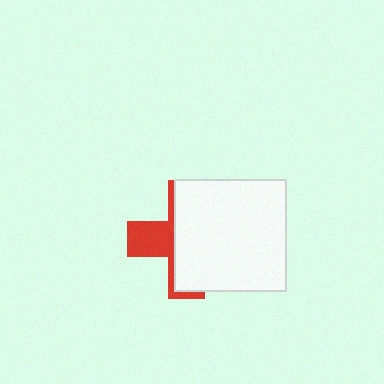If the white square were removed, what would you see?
You would see the complete red cross.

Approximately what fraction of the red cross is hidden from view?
Roughly 68% of the red cross is hidden behind the white square.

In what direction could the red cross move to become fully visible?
The red cross could move left. That would shift it out from behind the white square entirely.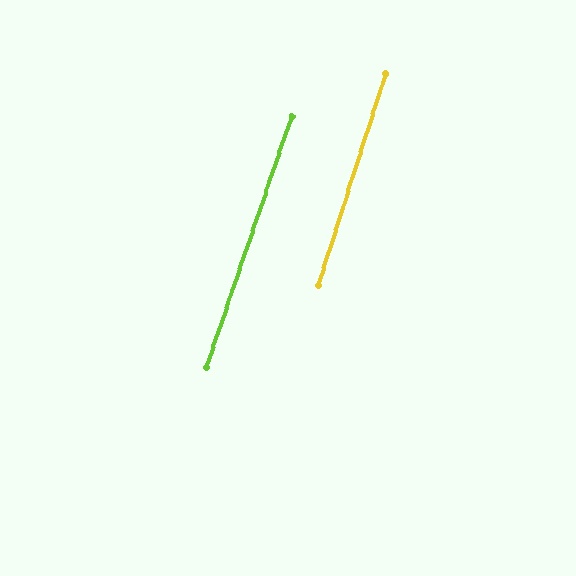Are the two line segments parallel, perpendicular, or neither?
Parallel — their directions differ by only 1.0°.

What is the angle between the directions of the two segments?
Approximately 1 degree.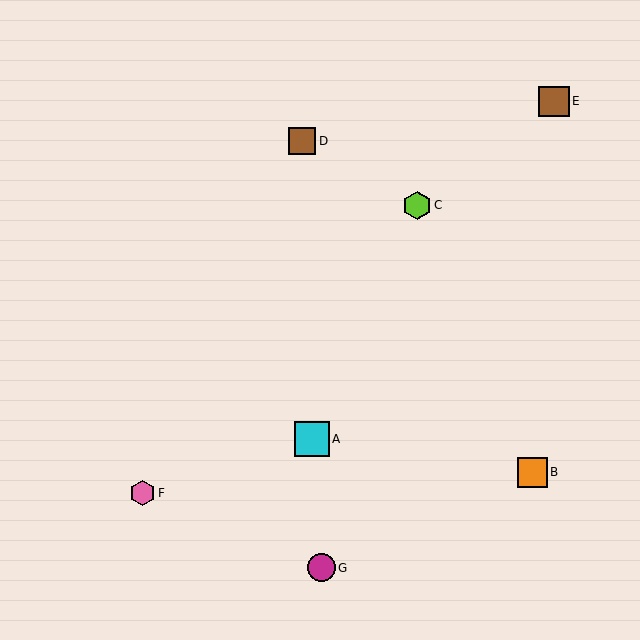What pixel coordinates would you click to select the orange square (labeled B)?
Click at (532, 472) to select the orange square B.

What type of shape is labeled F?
Shape F is a pink hexagon.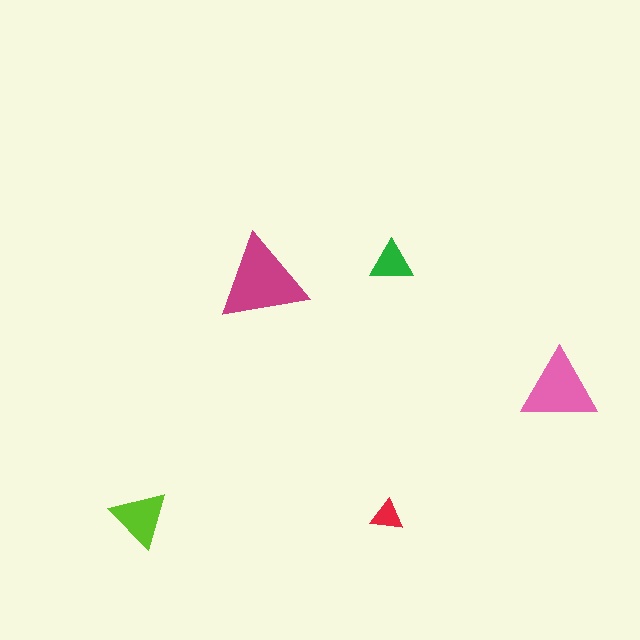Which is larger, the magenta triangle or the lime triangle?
The magenta one.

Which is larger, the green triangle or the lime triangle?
The lime one.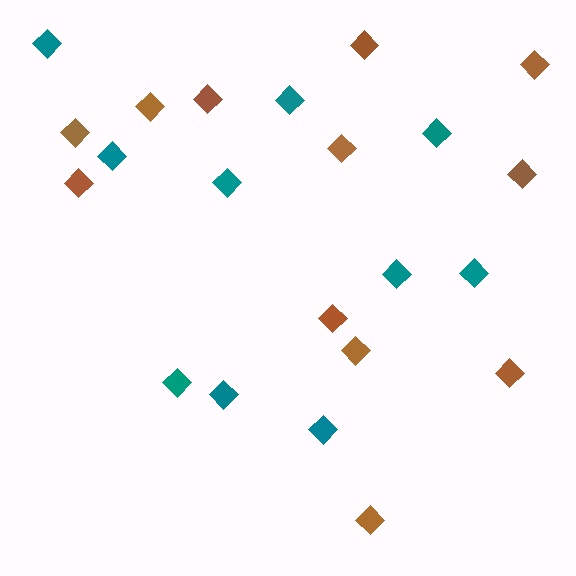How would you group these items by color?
There are 2 groups: one group of teal diamonds (10) and one group of brown diamonds (12).